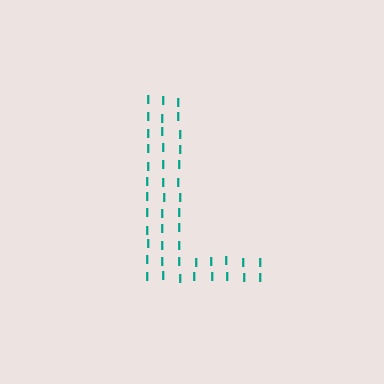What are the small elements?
The small elements are letter I's.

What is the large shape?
The large shape is the letter L.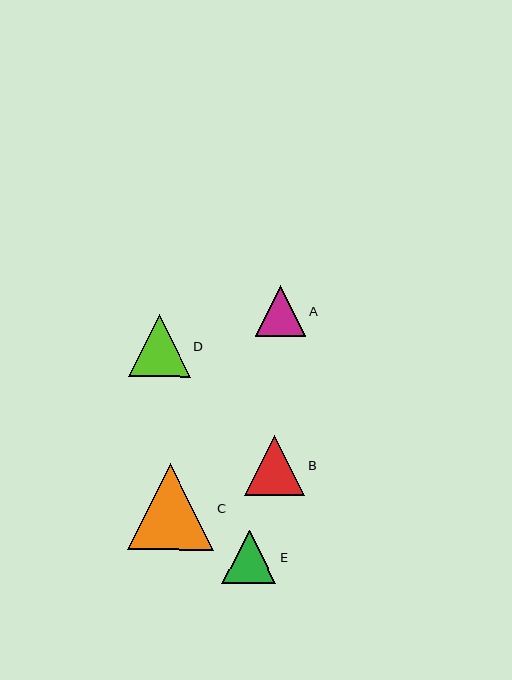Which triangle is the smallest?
Triangle A is the smallest with a size of approximately 50 pixels.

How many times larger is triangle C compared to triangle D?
Triangle C is approximately 1.4 times the size of triangle D.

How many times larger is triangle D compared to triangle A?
Triangle D is approximately 1.2 times the size of triangle A.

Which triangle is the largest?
Triangle C is the largest with a size of approximately 87 pixels.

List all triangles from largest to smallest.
From largest to smallest: C, D, B, E, A.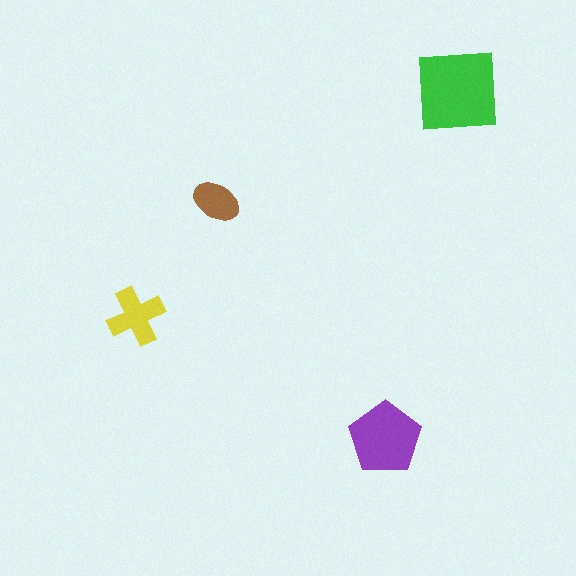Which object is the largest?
The green square.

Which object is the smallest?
The brown ellipse.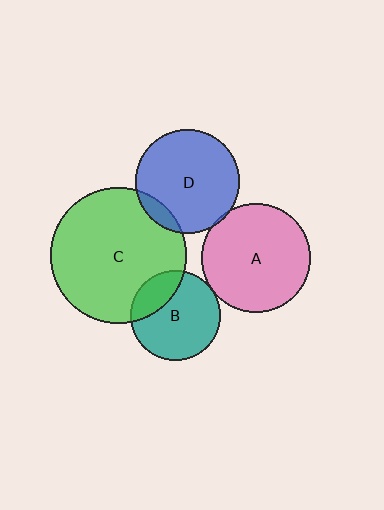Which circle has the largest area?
Circle C (green).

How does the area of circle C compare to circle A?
Approximately 1.6 times.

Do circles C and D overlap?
Yes.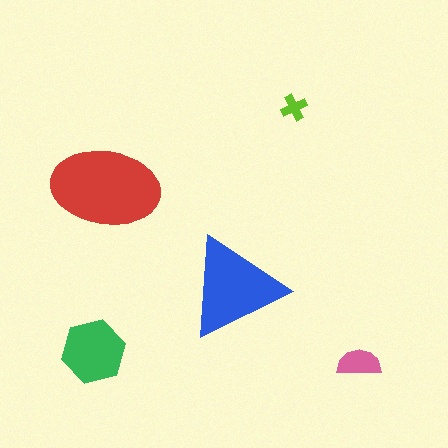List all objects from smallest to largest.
The lime cross, the pink semicircle, the green hexagon, the blue triangle, the red ellipse.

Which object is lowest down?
The pink semicircle is bottommost.